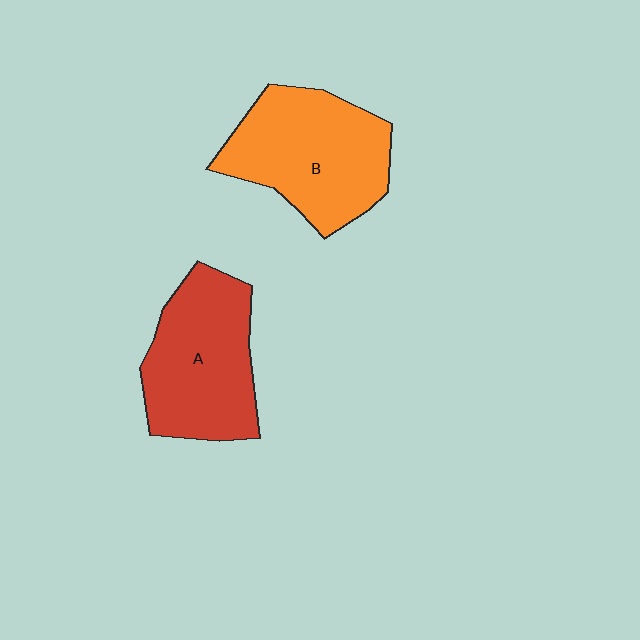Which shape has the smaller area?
Shape A (red).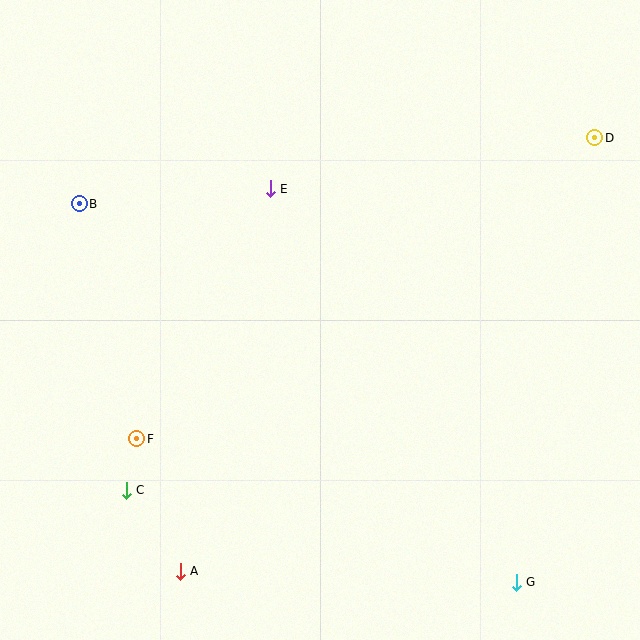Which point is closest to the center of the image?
Point E at (270, 189) is closest to the center.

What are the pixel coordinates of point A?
Point A is at (180, 571).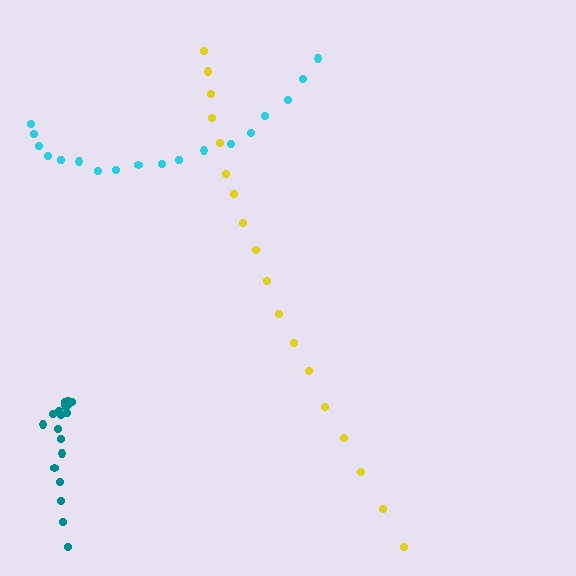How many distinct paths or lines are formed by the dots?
There are 3 distinct paths.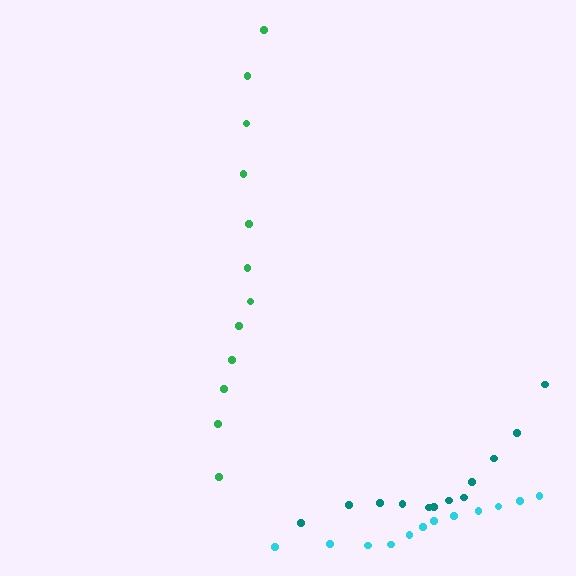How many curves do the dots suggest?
There are 3 distinct paths.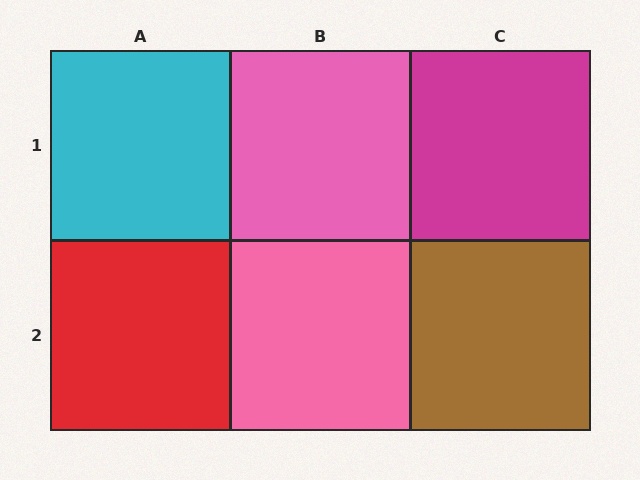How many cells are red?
1 cell is red.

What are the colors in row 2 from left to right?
Red, pink, brown.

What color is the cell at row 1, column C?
Magenta.